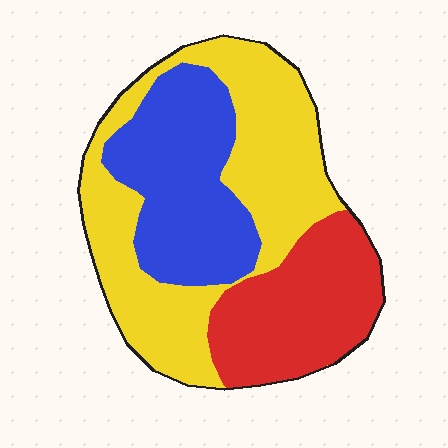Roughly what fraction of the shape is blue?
Blue takes up between a quarter and a half of the shape.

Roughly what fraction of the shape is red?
Red takes up about one quarter (1/4) of the shape.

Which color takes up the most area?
Yellow, at roughly 45%.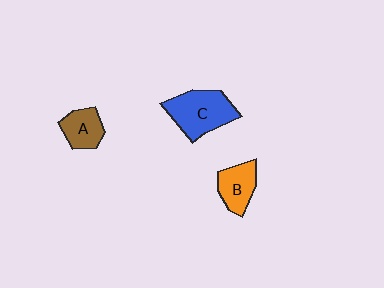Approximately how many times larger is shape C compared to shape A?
Approximately 1.7 times.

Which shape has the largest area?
Shape C (blue).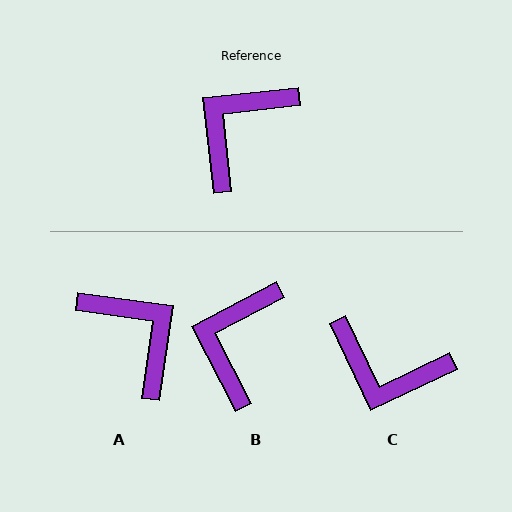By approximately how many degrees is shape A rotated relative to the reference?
Approximately 104 degrees clockwise.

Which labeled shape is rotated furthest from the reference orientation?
C, about 109 degrees away.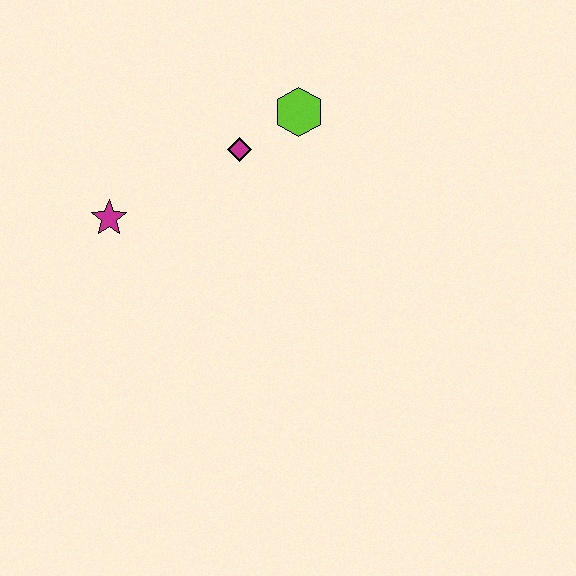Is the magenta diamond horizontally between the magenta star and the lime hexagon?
Yes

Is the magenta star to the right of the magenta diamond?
No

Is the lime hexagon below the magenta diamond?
No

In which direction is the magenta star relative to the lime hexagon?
The magenta star is to the left of the lime hexagon.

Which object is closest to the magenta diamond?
The lime hexagon is closest to the magenta diamond.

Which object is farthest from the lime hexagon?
The magenta star is farthest from the lime hexagon.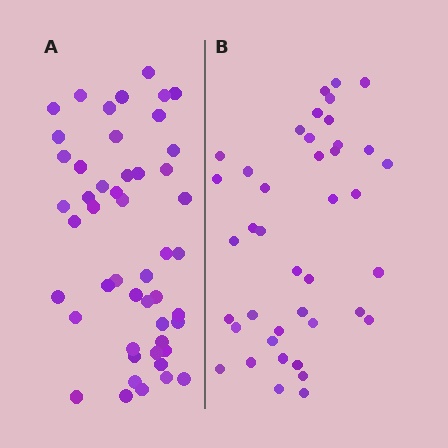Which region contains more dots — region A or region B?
Region A (the left region) has more dots.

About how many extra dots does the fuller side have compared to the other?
Region A has roughly 8 or so more dots than region B.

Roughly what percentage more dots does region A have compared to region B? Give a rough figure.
About 20% more.